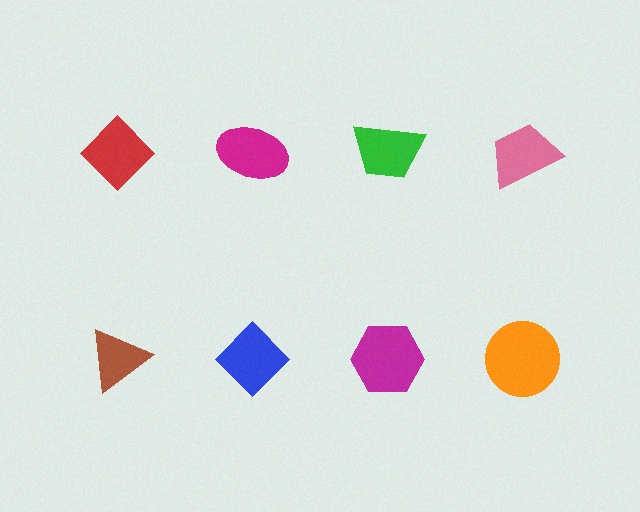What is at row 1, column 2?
A magenta ellipse.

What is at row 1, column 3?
A green trapezoid.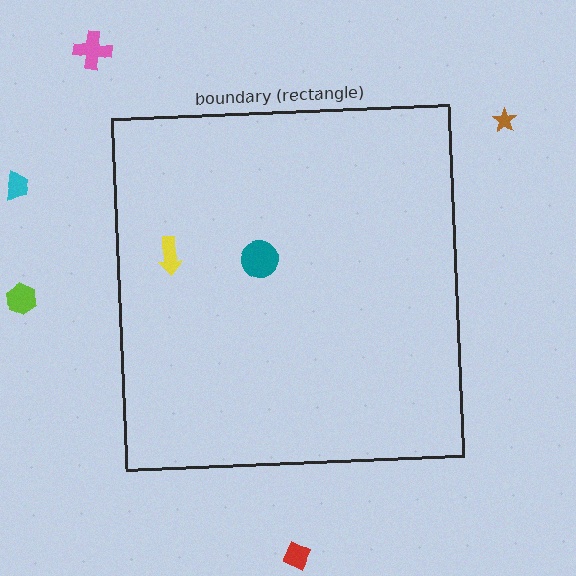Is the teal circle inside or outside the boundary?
Inside.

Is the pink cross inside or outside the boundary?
Outside.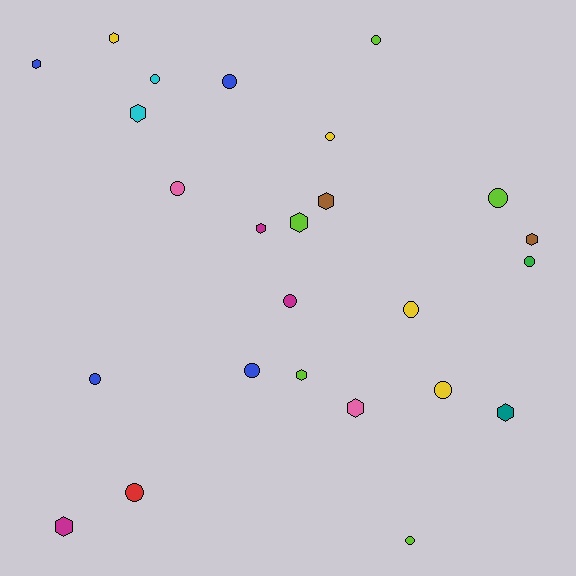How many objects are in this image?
There are 25 objects.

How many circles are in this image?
There are 14 circles.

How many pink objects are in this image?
There are 2 pink objects.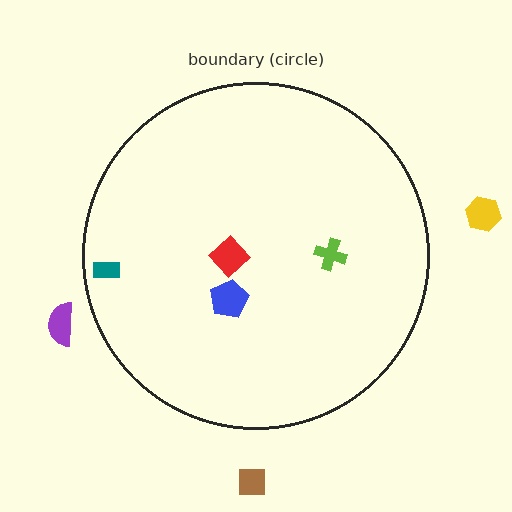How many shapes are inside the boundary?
4 inside, 3 outside.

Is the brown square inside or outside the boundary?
Outside.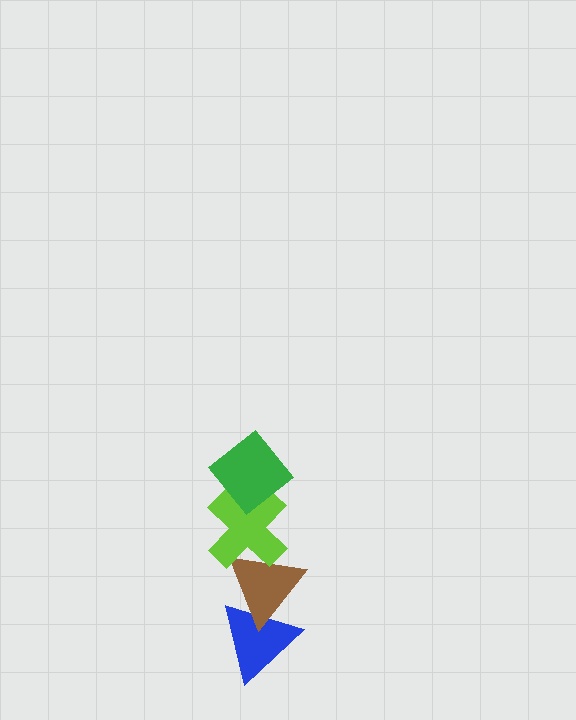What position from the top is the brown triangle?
The brown triangle is 3rd from the top.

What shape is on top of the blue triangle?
The brown triangle is on top of the blue triangle.